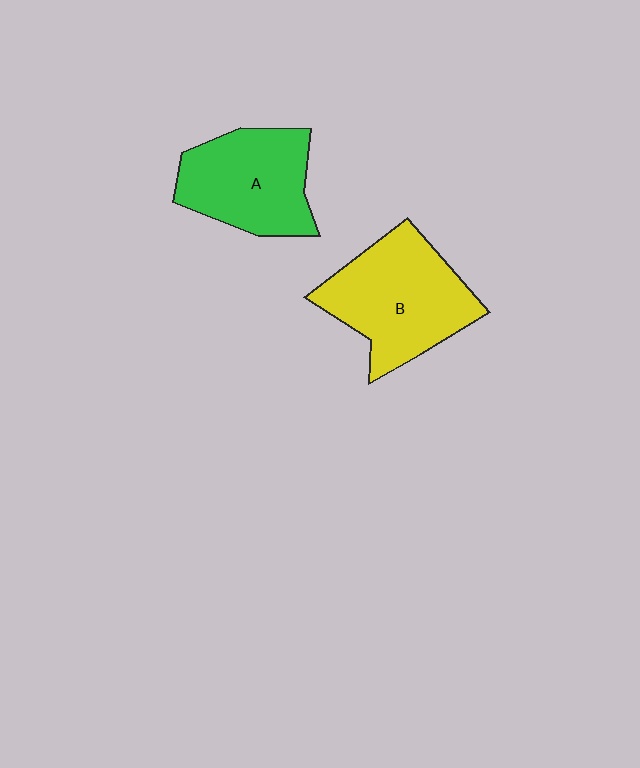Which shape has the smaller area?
Shape A (green).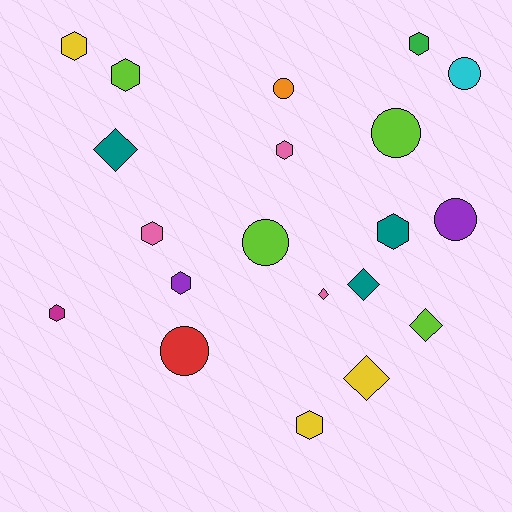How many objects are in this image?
There are 20 objects.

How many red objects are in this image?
There is 1 red object.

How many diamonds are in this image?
There are 5 diamonds.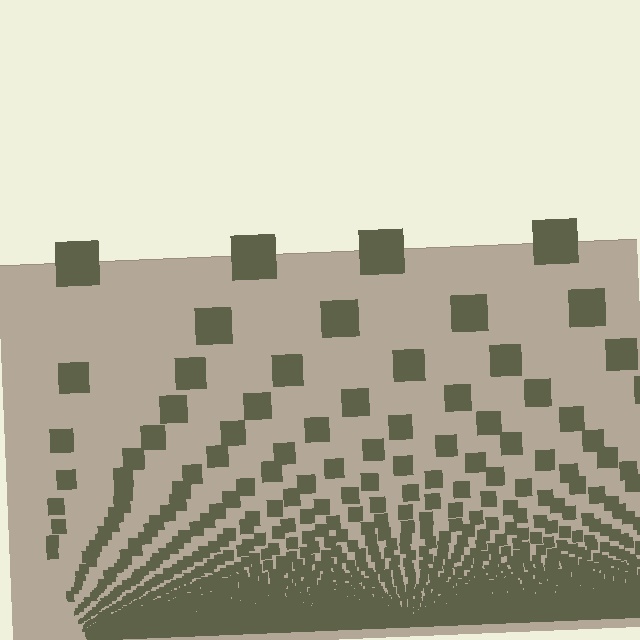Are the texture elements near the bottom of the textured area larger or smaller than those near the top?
Smaller. The gradient is inverted — elements near the bottom are smaller and denser.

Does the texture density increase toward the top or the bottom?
Density increases toward the bottom.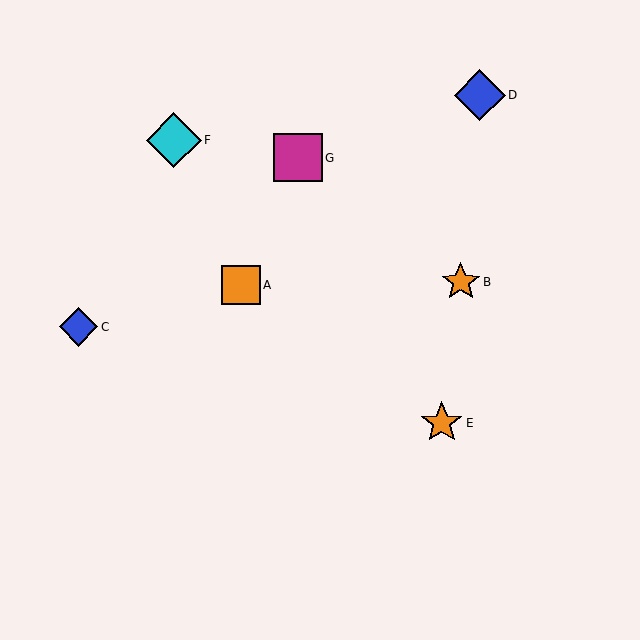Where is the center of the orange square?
The center of the orange square is at (241, 285).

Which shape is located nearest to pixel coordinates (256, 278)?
The orange square (labeled A) at (241, 285) is nearest to that location.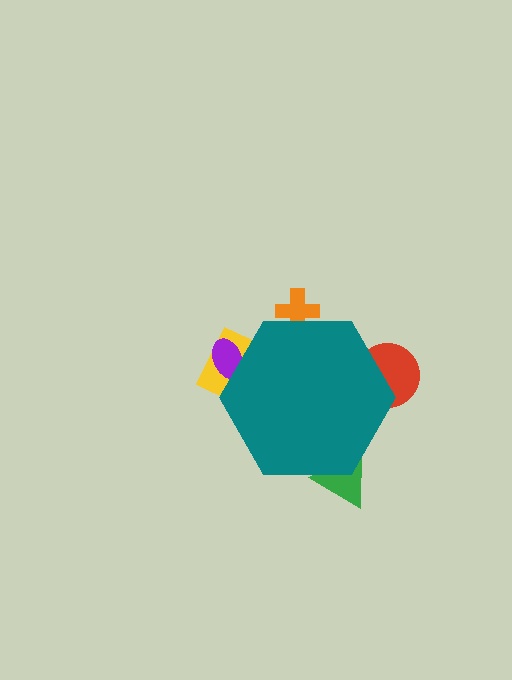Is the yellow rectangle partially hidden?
Yes, the yellow rectangle is partially hidden behind the teal hexagon.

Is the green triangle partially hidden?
Yes, the green triangle is partially hidden behind the teal hexagon.